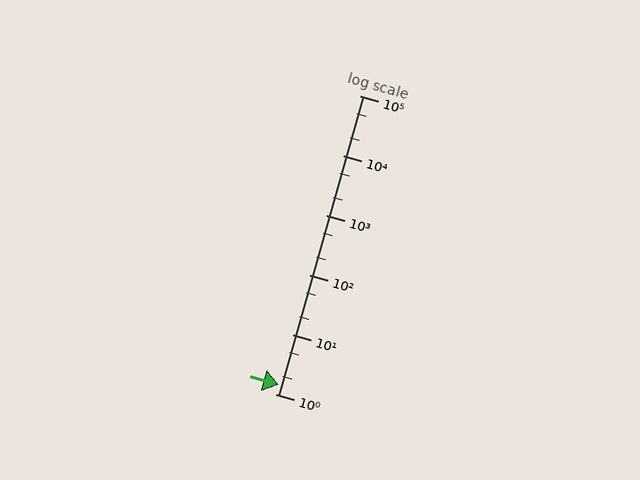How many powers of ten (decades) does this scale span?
The scale spans 5 decades, from 1 to 100000.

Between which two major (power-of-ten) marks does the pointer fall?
The pointer is between 1 and 10.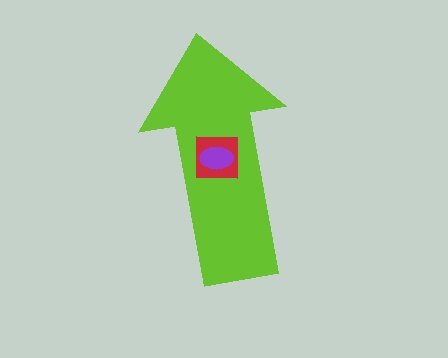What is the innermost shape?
The purple ellipse.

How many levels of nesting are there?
3.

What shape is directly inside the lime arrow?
The red square.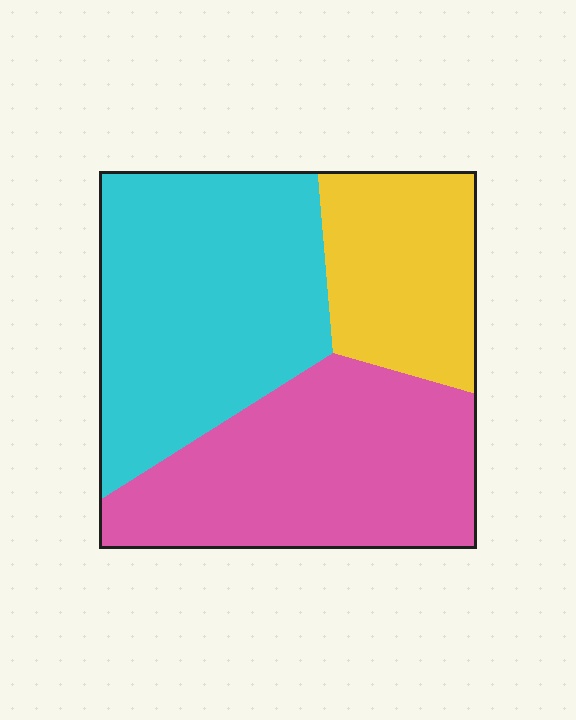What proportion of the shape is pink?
Pink covers 38% of the shape.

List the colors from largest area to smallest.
From largest to smallest: cyan, pink, yellow.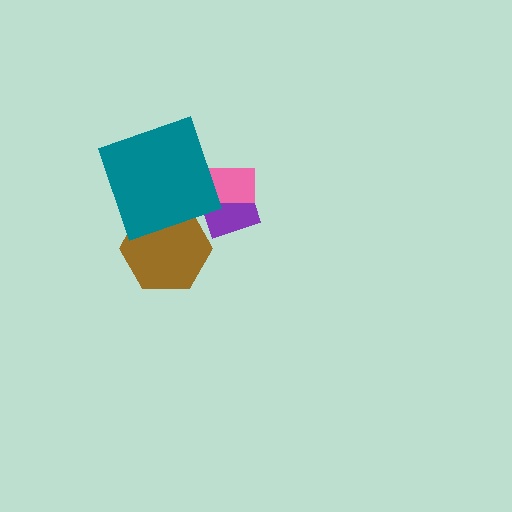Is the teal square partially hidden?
No, no other shape covers it.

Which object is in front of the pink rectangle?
The teal square is in front of the pink rectangle.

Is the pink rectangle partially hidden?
Yes, it is partially covered by another shape.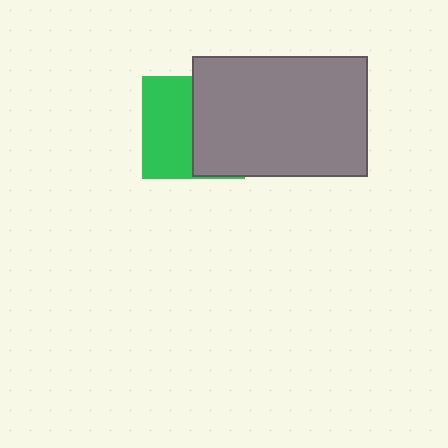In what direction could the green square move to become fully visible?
The green square could move left. That would shift it out from behind the gray rectangle entirely.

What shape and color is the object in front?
The object in front is a gray rectangle.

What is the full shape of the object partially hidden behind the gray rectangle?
The partially hidden object is a green square.